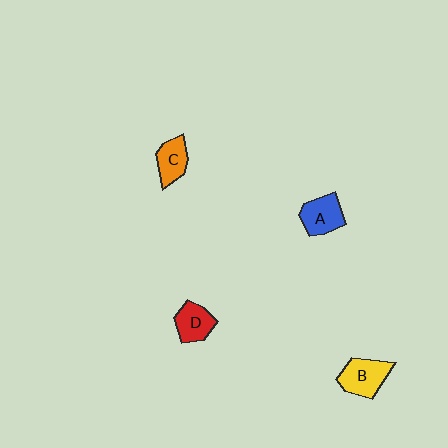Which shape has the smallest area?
Shape C (orange).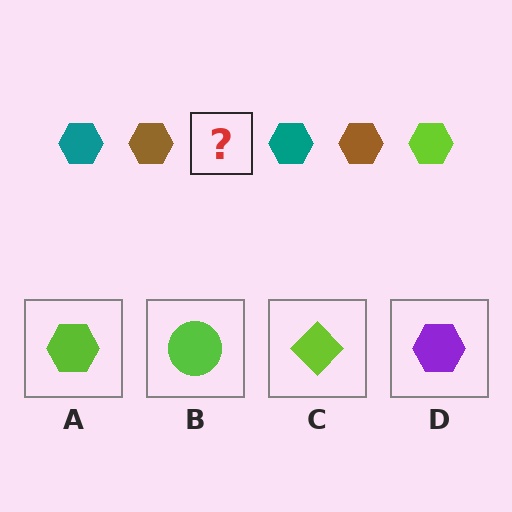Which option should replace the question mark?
Option A.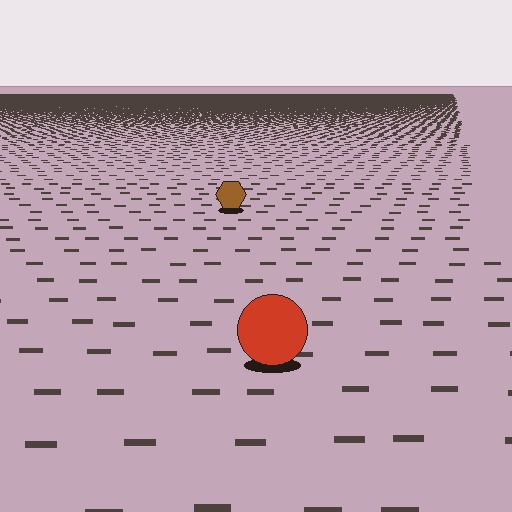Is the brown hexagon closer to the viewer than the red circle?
No. The red circle is closer — you can tell from the texture gradient: the ground texture is coarser near it.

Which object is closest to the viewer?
The red circle is closest. The texture marks near it are larger and more spread out.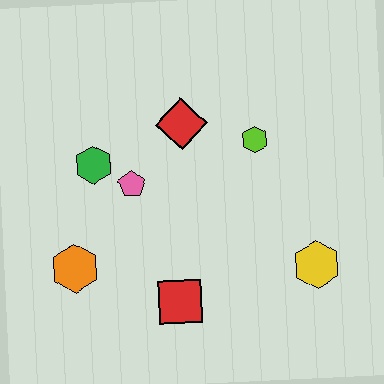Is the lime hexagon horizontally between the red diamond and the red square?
No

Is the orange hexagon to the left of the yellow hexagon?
Yes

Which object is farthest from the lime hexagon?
The orange hexagon is farthest from the lime hexagon.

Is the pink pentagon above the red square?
Yes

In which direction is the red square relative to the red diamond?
The red square is below the red diamond.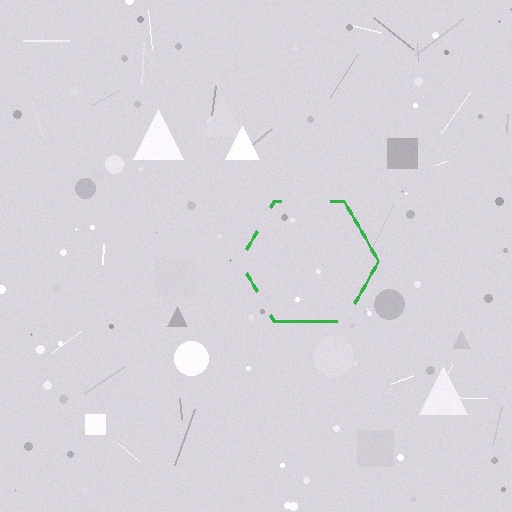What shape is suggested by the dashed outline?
The dashed outline suggests a hexagon.